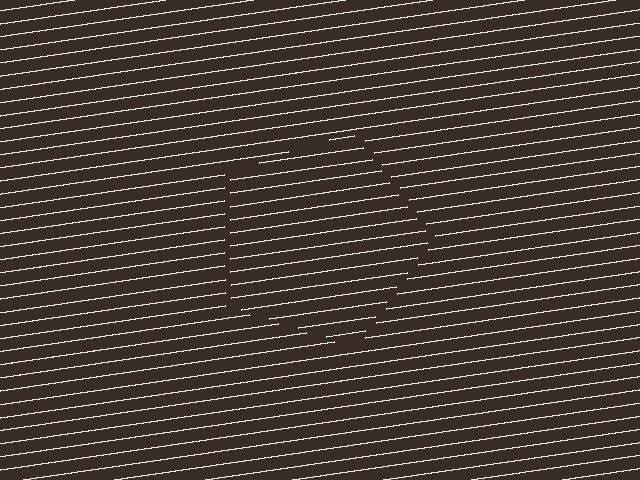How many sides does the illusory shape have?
5 sides — the line-ends trace a pentagon.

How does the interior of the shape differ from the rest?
The interior of the shape contains the same grating, shifted by half a period — the contour is defined by the phase discontinuity where line-ends from the inner and outer gratings abut.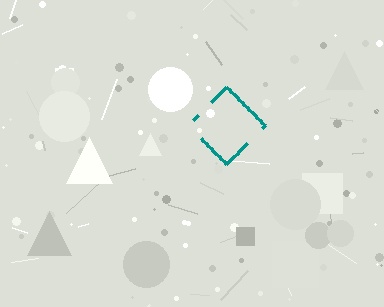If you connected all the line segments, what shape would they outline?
They would outline a diamond.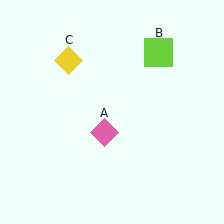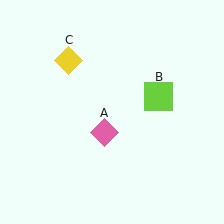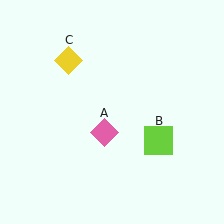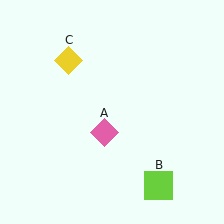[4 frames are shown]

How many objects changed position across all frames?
1 object changed position: lime square (object B).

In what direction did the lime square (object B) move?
The lime square (object B) moved down.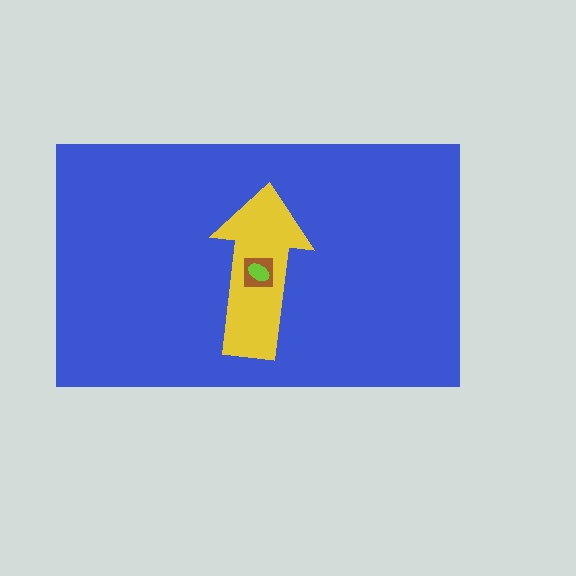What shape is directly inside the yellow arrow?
The brown square.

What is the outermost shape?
The blue rectangle.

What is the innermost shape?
The lime ellipse.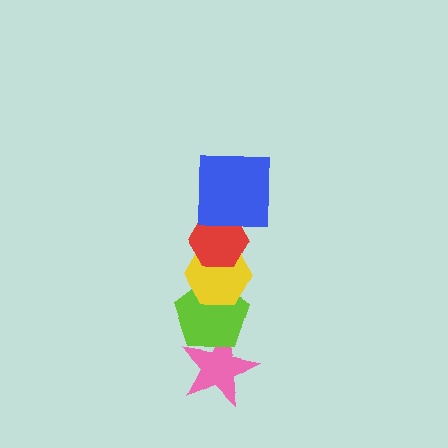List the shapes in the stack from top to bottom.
From top to bottom: the blue square, the red hexagon, the yellow hexagon, the lime pentagon, the pink star.